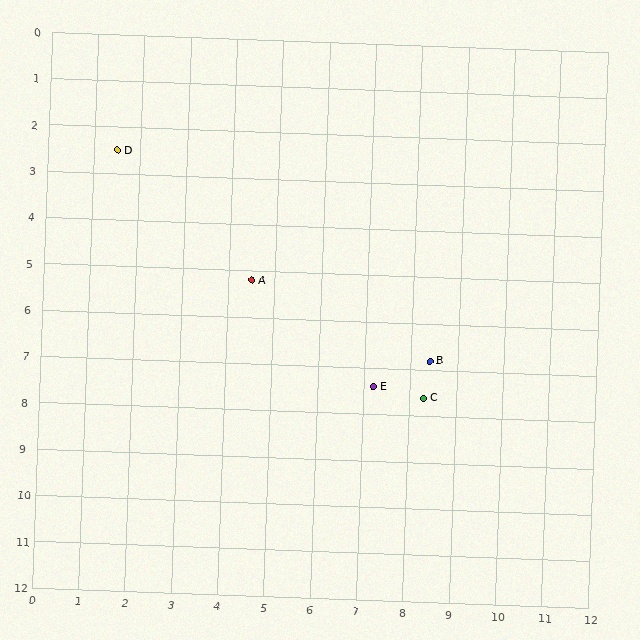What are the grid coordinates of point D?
Point D is at approximately (1.5, 2.5).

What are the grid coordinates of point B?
Point B is at approximately (8.4, 6.8).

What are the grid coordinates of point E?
Point E is at approximately (7.2, 7.4).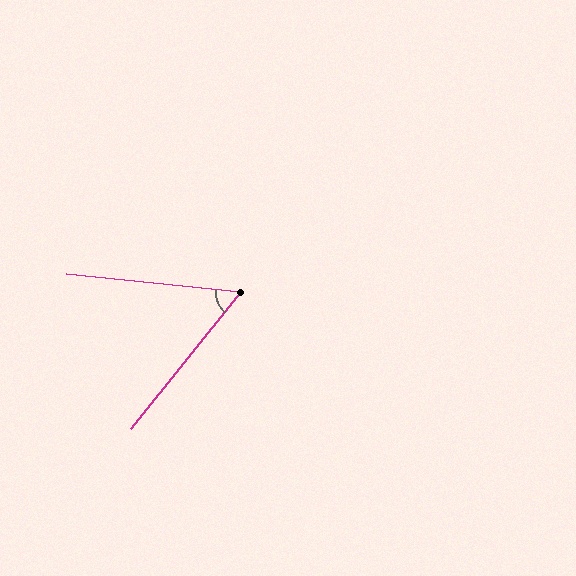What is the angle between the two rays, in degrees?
Approximately 57 degrees.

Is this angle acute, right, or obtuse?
It is acute.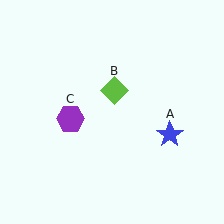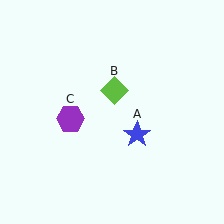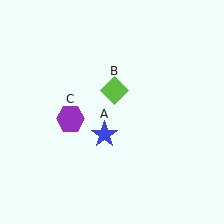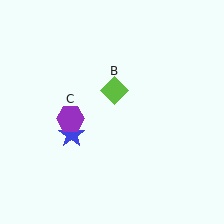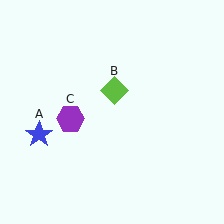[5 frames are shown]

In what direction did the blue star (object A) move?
The blue star (object A) moved left.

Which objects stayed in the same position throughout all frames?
Lime diamond (object B) and purple hexagon (object C) remained stationary.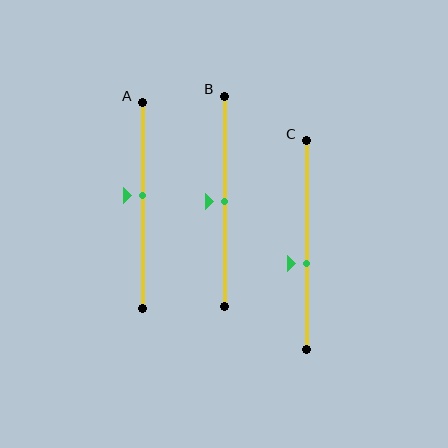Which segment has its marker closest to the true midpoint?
Segment B has its marker closest to the true midpoint.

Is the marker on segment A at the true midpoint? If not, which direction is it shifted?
No, the marker on segment A is shifted upward by about 5% of the segment length.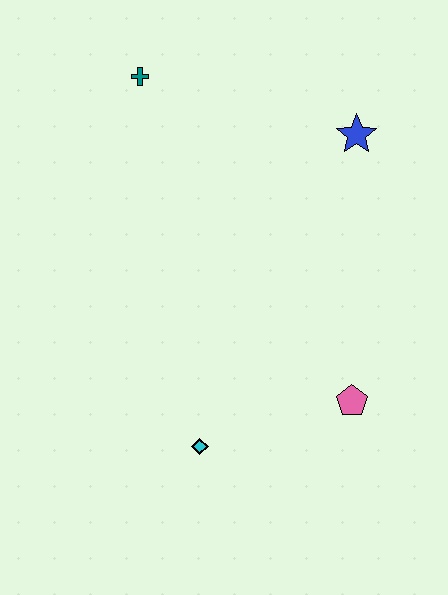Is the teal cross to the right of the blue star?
No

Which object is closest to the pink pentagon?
The cyan diamond is closest to the pink pentagon.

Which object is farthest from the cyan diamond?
The teal cross is farthest from the cyan diamond.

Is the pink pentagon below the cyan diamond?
No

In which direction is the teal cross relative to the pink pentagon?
The teal cross is above the pink pentagon.